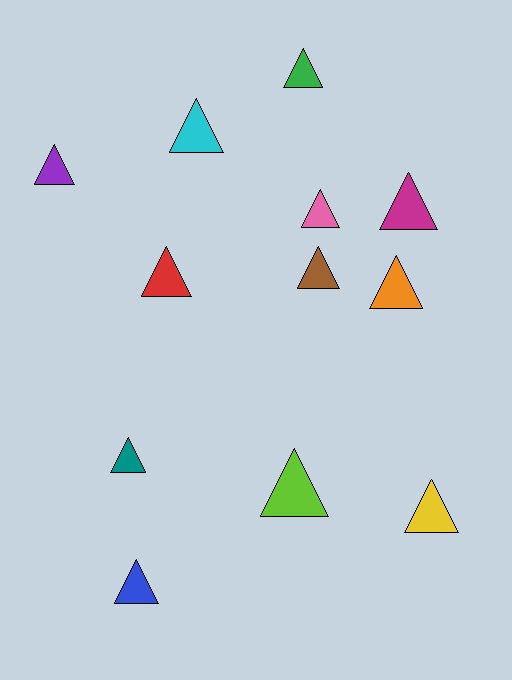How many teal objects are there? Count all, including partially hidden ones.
There is 1 teal object.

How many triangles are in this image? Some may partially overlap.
There are 12 triangles.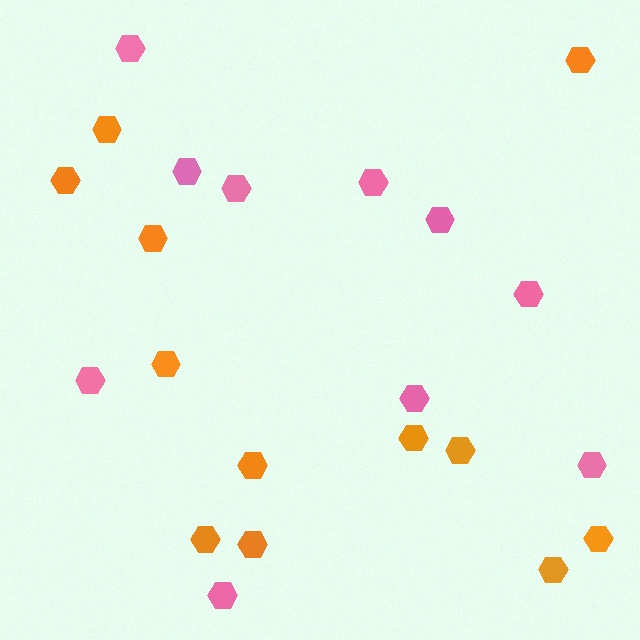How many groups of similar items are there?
There are 2 groups: one group of pink hexagons (10) and one group of orange hexagons (12).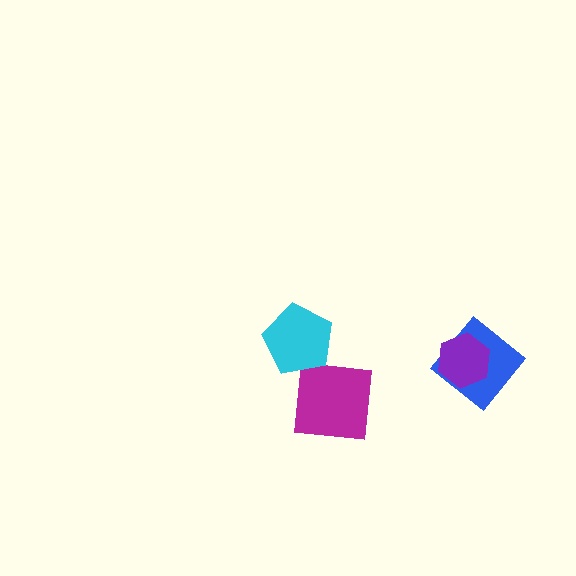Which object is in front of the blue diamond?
The purple hexagon is in front of the blue diamond.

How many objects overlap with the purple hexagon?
1 object overlaps with the purple hexagon.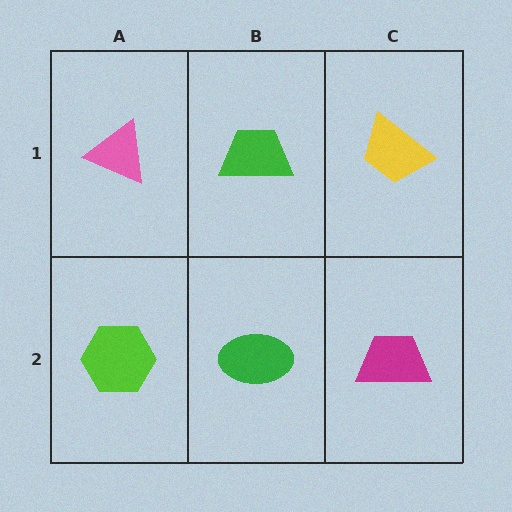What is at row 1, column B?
A green trapezoid.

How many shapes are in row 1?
3 shapes.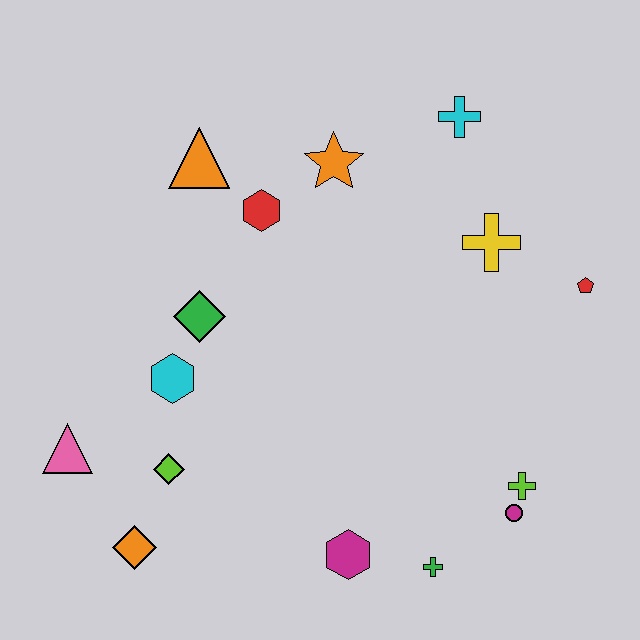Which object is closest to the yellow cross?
The red pentagon is closest to the yellow cross.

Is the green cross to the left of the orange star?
No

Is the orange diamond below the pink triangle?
Yes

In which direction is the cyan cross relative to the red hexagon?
The cyan cross is to the right of the red hexagon.